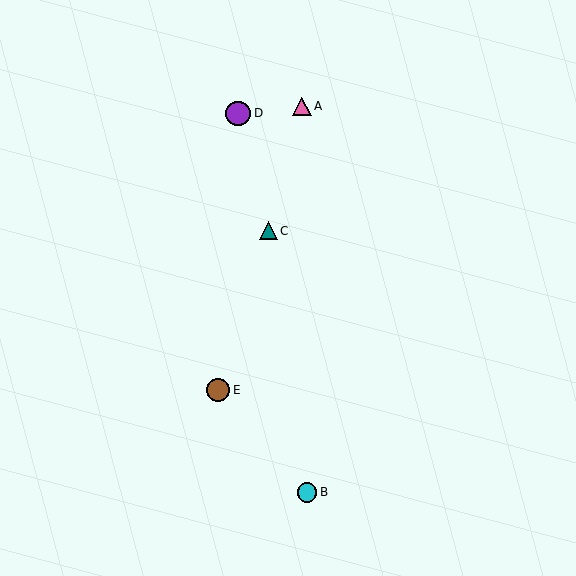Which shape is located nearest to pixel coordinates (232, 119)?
The purple circle (labeled D) at (238, 113) is nearest to that location.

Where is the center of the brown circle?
The center of the brown circle is at (218, 390).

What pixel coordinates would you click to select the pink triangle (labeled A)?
Click at (302, 106) to select the pink triangle A.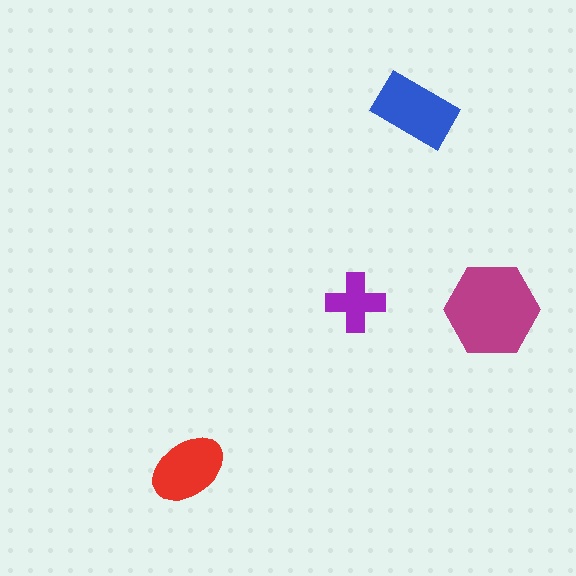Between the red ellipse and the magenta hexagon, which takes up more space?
The magenta hexagon.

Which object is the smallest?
The purple cross.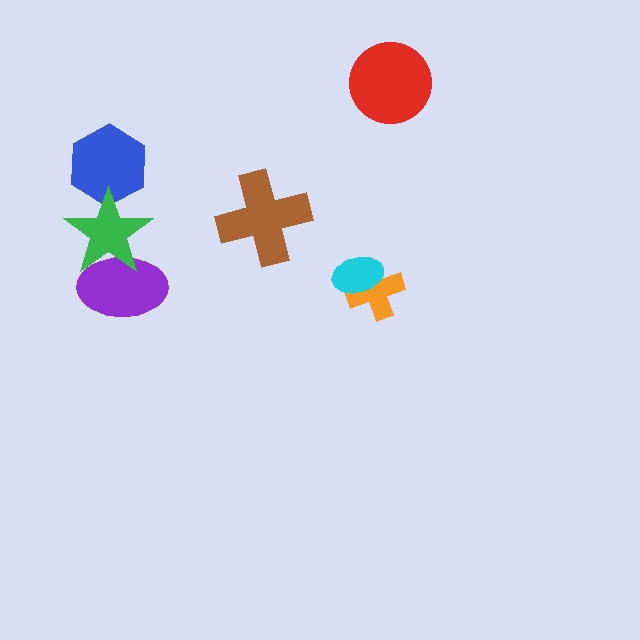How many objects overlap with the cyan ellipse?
1 object overlaps with the cyan ellipse.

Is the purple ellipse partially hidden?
Yes, it is partially covered by another shape.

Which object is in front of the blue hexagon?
The green star is in front of the blue hexagon.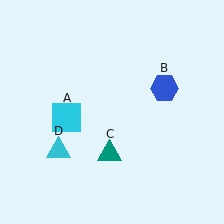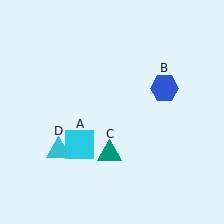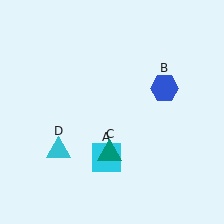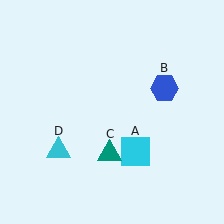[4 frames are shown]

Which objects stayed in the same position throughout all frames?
Blue hexagon (object B) and teal triangle (object C) and cyan triangle (object D) remained stationary.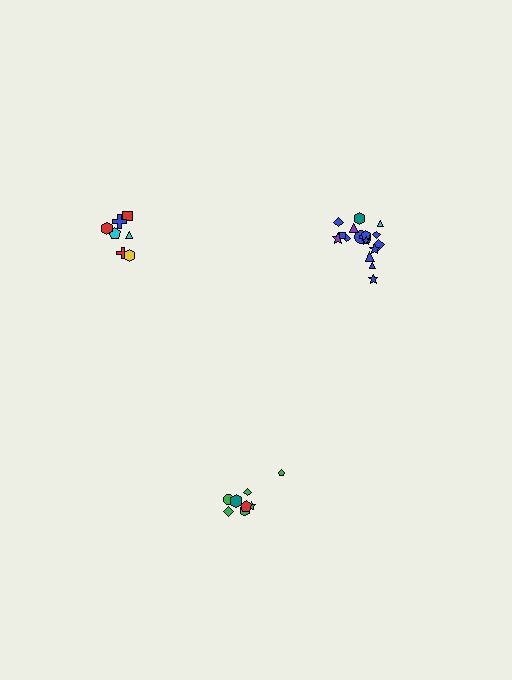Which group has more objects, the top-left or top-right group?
The top-right group.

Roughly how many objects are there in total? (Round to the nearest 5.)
Roughly 35 objects in total.